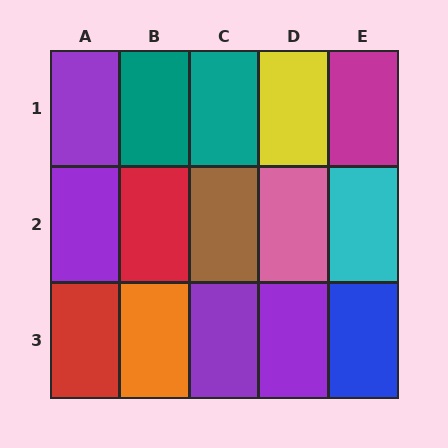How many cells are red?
2 cells are red.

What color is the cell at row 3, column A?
Red.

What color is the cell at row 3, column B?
Orange.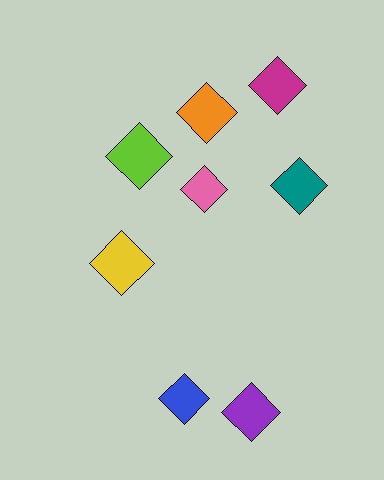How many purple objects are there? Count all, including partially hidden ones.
There is 1 purple object.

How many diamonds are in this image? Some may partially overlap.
There are 8 diamonds.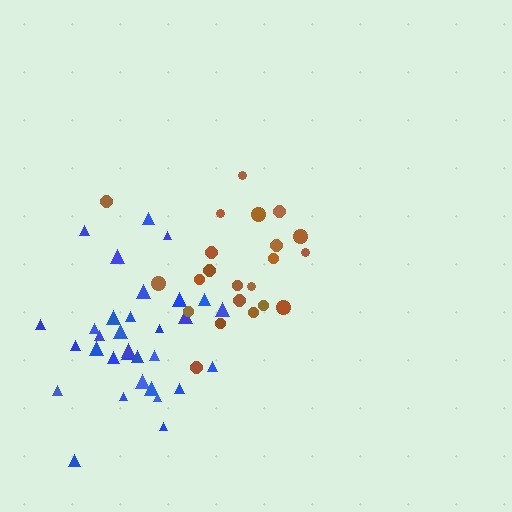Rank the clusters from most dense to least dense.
blue, brown.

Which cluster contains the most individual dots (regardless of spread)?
Blue (32).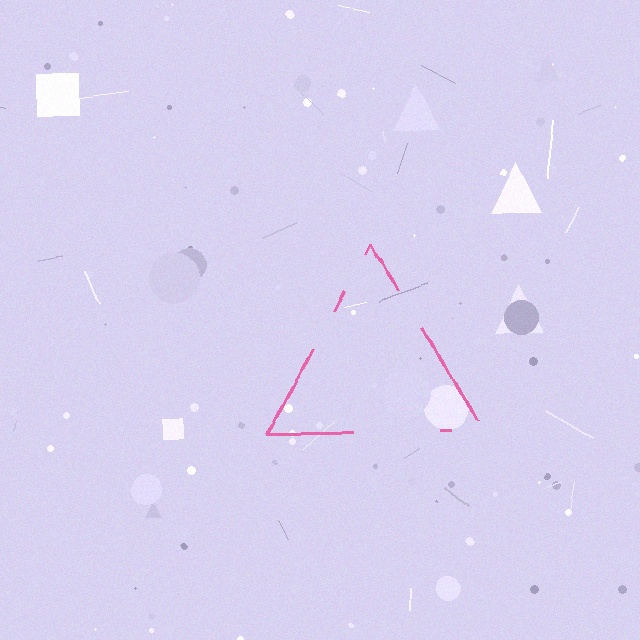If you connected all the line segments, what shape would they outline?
They would outline a triangle.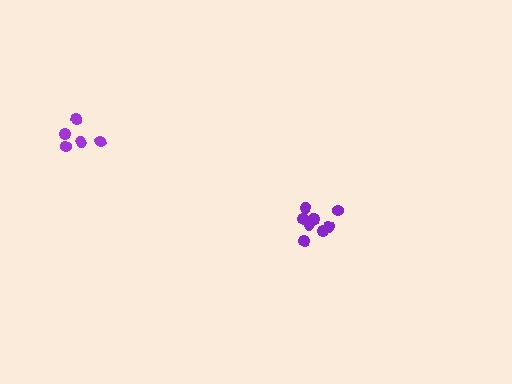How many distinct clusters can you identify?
There are 2 distinct clusters.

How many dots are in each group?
Group 1: 9 dots, Group 2: 5 dots (14 total).